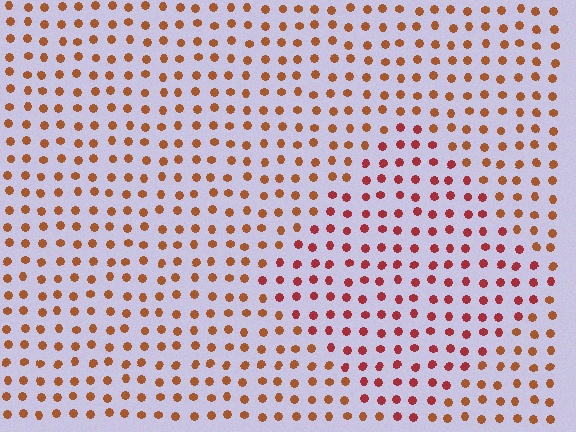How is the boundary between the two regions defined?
The boundary is defined purely by a slight shift in hue (about 27 degrees). Spacing, size, and orientation are identical on both sides.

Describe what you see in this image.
The image is filled with small brown elements in a uniform arrangement. A diamond-shaped region is visible where the elements are tinted to a slightly different hue, forming a subtle color boundary.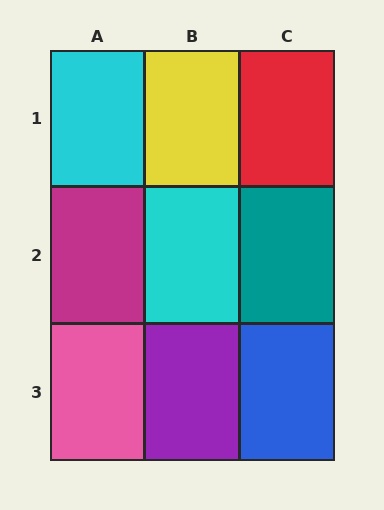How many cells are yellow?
1 cell is yellow.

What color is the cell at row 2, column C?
Teal.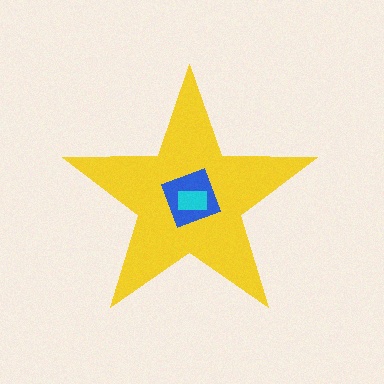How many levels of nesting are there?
3.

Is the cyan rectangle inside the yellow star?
Yes.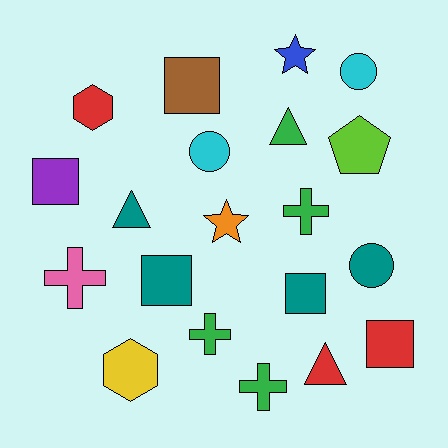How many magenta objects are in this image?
There are no magenta objects.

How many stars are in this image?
There are 2 stars.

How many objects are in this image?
There are 20 objects.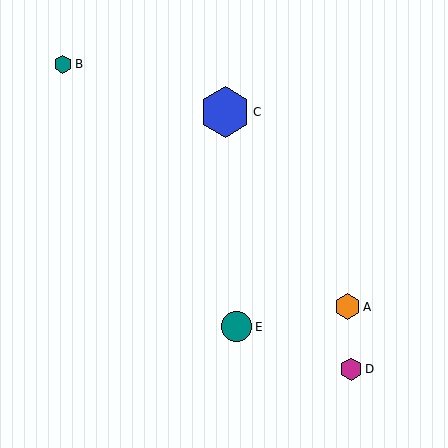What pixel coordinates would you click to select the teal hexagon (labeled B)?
Click at (63, 64) to select the teal hexagon B.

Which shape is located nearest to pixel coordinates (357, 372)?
The magenta hexagon (labeled D) at (351, 369) is nearest to that location.